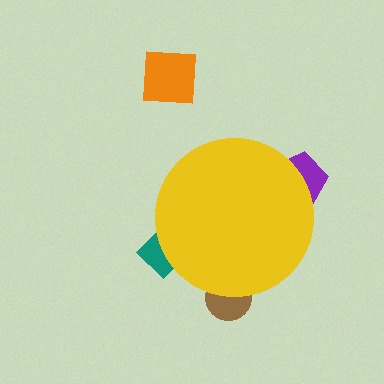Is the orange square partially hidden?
No, the orange square is fully visible.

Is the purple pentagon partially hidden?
Yes, the purple pentagon is partially hidden behind the yellow circle.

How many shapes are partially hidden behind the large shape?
3 shapes are partially hidden.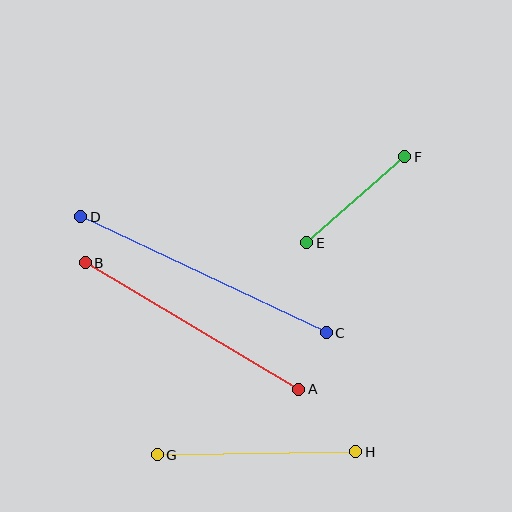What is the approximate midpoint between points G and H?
The midpoint is at approximately (257, 453) pixels.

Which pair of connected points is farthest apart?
Points C and D are farthest apart.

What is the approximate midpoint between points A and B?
The midpoint is at approximately (192, 326) pixels.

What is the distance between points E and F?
The distance is approximately 131 pixels.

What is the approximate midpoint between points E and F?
The midpoint is at approximately (356, 200) pixels.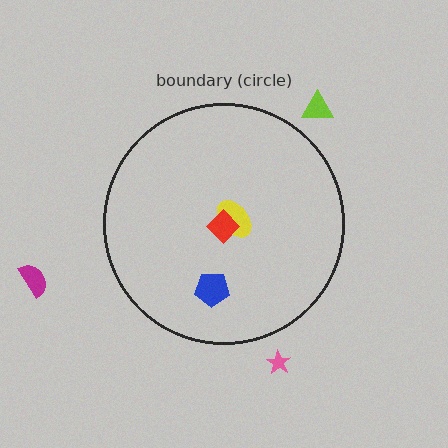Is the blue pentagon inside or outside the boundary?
Inside.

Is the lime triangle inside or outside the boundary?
Outside.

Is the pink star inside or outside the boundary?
Outside.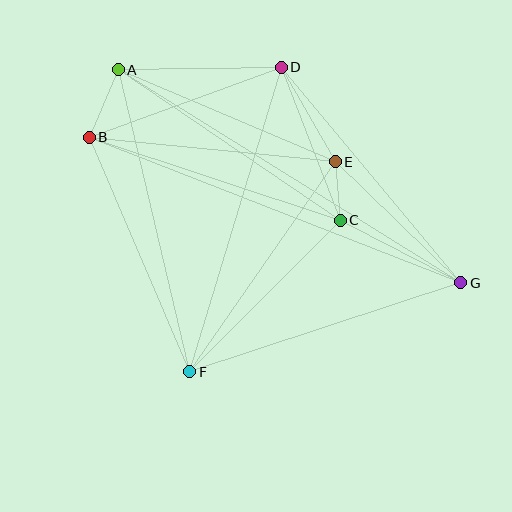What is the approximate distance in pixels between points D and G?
The distance between D and G is approximately 280 pixels.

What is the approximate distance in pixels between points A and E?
The distance between A and E is approximately 236 pixels.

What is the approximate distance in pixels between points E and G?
The distance between E and G is approximately 174 pixels.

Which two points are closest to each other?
Points C and E are closest to each other.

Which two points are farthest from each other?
Points A and G are farthest from each other.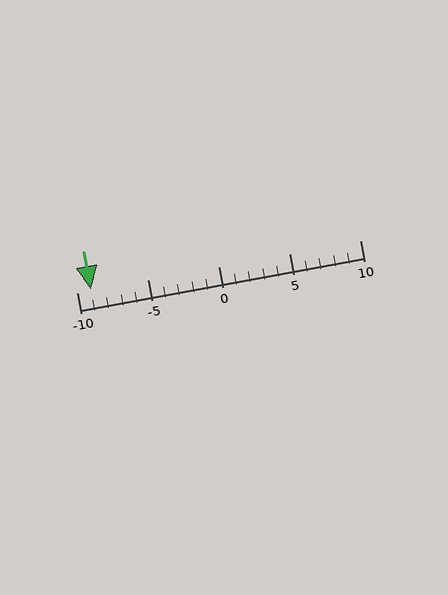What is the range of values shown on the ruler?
The ruler shows values from -10 to 10.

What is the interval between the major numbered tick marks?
The major tick marks are spaced 5 units apart.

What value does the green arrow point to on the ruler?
The green arrow points to approximately -9.